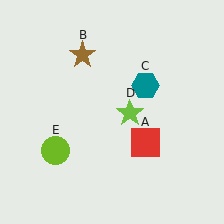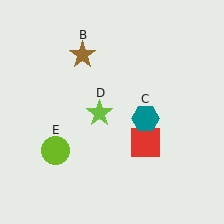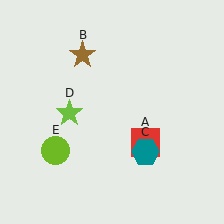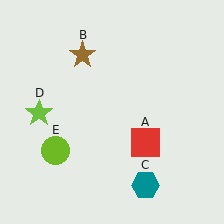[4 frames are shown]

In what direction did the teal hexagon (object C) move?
The teal hexagon (object C) moved down.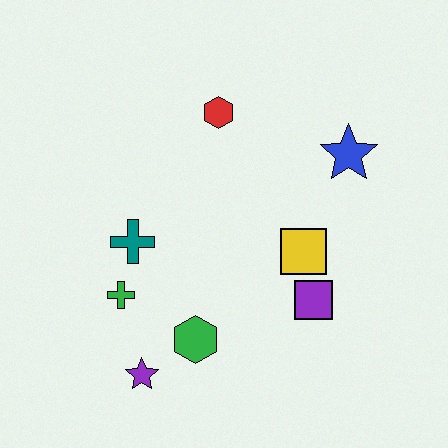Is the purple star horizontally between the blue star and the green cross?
Yes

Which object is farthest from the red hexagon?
The purple star is farthest from the red hexagon.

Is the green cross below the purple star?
No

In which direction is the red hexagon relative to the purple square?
The red hexagon is above the purple square.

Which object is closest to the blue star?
The yellow square is closest to the blue star.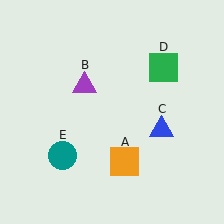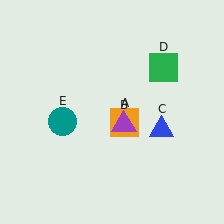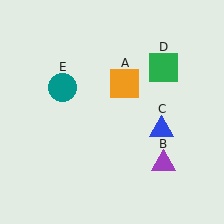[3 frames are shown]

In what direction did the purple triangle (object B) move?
The purple triangle (object B) moved down and to the right.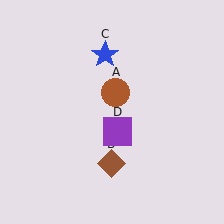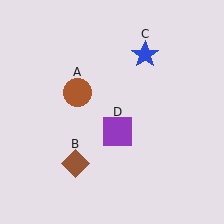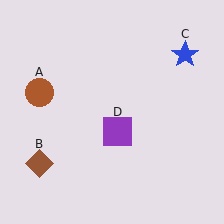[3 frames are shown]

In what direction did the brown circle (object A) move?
The brown circle (object A) moved left.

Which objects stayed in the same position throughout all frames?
Purple square (object D) remained stationary.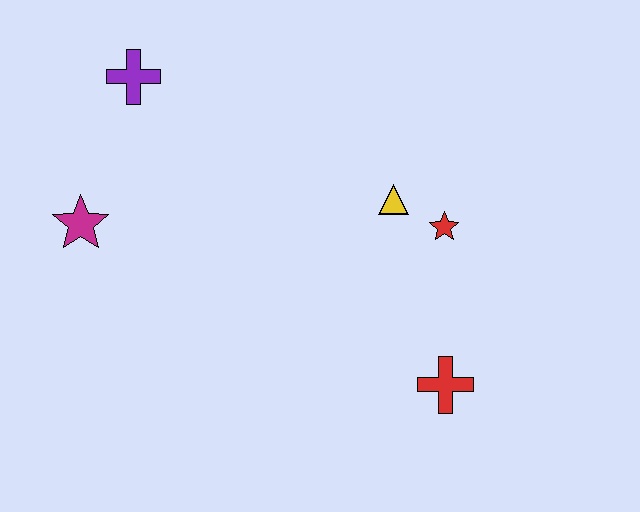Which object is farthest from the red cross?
The purple cross is farthest from the red cross.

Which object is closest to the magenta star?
The purple cross is closest to the magenta star.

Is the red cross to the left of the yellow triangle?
No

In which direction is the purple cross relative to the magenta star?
The purple cross is above the magenta star.